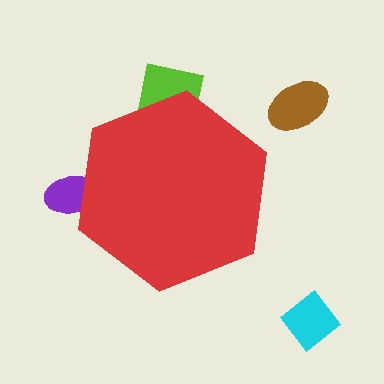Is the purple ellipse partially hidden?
Yes, the purple ellipse is partially hidden behind the red hexagon.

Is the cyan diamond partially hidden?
No, the cyan diamond is fully visible.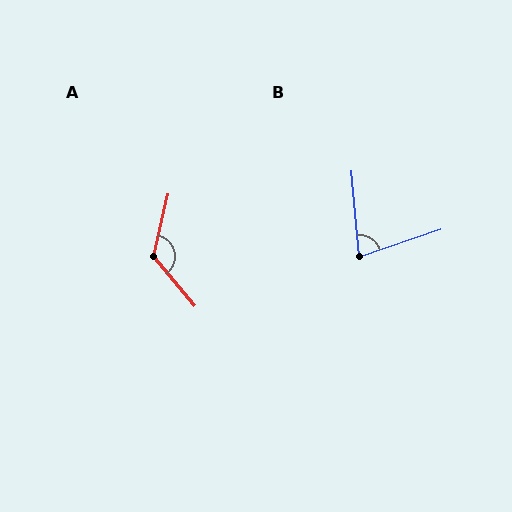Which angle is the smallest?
B, at approximately 77 degrees.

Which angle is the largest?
A, at approximately 127 degrees.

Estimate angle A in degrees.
Approximately 127 degrees.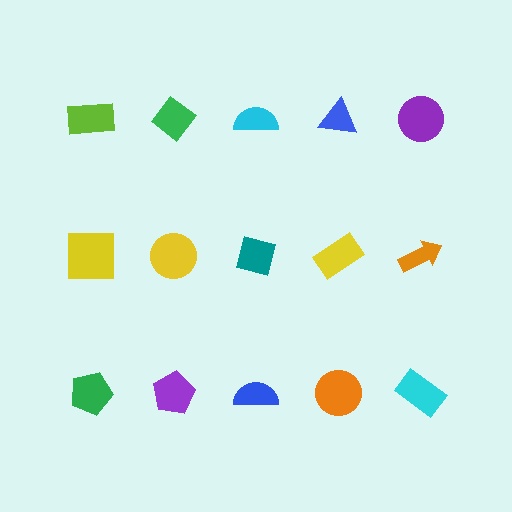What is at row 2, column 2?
A yellow circle.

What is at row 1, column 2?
A green diamond.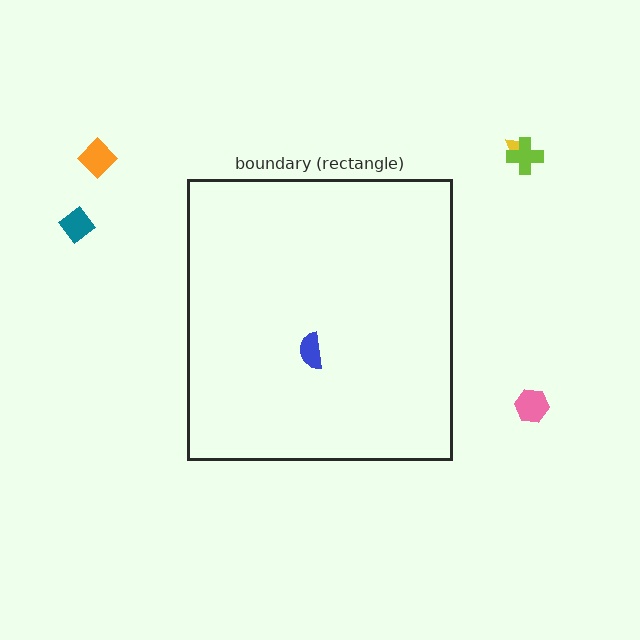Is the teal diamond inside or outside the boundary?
Outside.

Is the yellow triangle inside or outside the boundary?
Outside.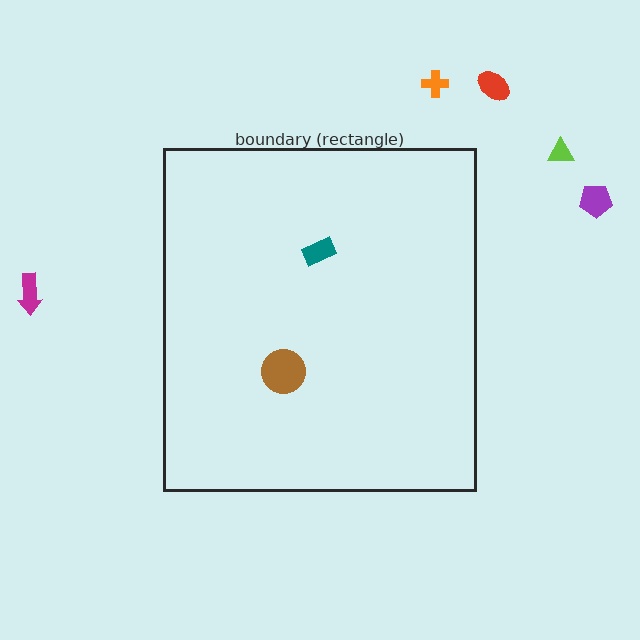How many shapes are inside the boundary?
2 inside, 5 outside.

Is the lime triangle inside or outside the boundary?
Outside.